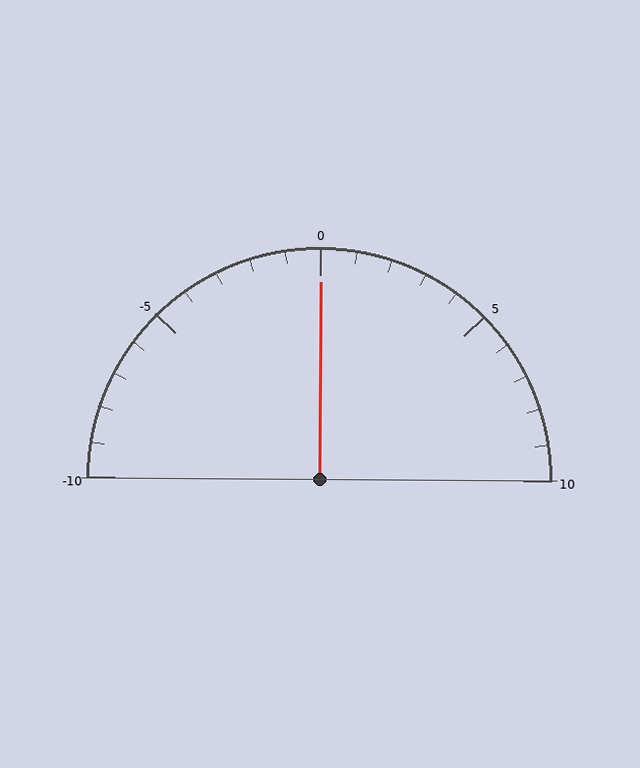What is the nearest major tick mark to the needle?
The nearest major tick mark is 0.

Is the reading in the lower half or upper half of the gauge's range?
The reading is in the upper half of the range (-10 to 10).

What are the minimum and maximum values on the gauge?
The gauge ranges from -10 to 10.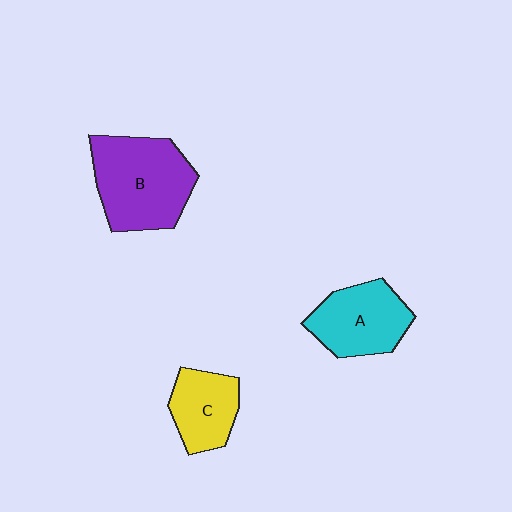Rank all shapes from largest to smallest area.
From largest to smallest: B (purple), A (cyan), C (yellow).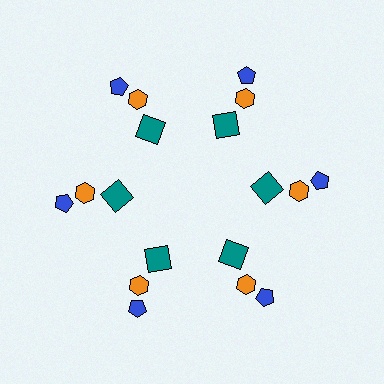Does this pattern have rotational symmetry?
Yes, this pattern has 6-fold rotational symmetry. It looks the same after rotating 60 degrees around the center.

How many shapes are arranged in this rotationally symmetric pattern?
There are 18 shapes, arranged in 6 groups of 3.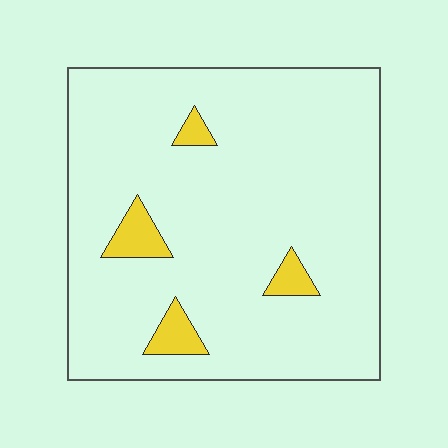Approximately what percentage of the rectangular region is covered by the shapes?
Approximately 5%.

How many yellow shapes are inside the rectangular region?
4.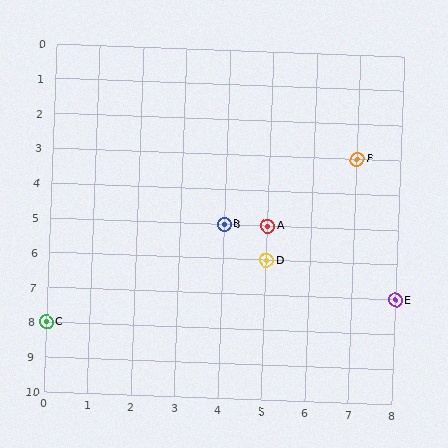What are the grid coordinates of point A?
Point A is at grid coordinates (5, 5).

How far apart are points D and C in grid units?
Points D and C are 5 columns and 2 rows apart (about 5.4 grid units diagonally).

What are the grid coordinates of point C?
Point C is at grid coordinates (0, 8).